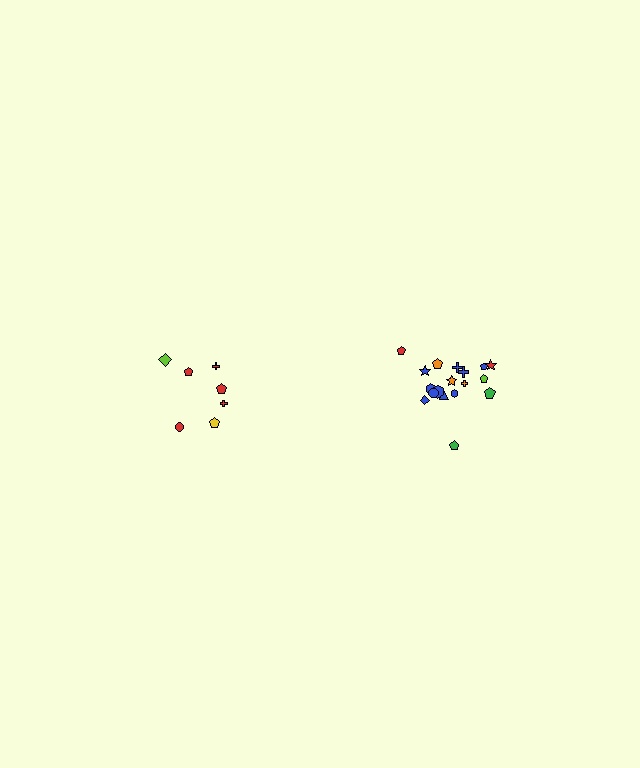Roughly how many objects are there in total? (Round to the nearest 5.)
Roughly 25 objects in total.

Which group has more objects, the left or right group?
The right group.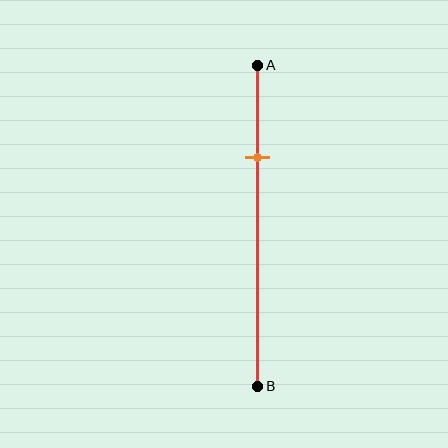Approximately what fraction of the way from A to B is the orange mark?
The orange mark is approximately 30% of the way from A to B.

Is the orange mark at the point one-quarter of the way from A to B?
No, the mark is at about 30% from A, not at the 25% one-quarter point.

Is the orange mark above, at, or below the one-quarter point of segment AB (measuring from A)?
The orange mark is below the one-quarter point of segment AB.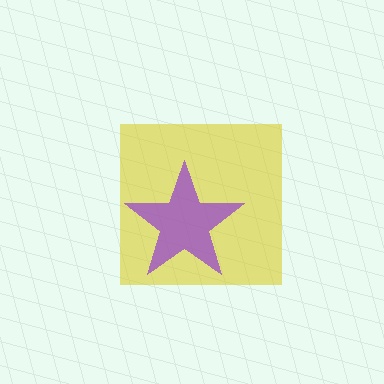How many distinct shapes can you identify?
There are 2 distinct shapes: a yellow square, a purple star.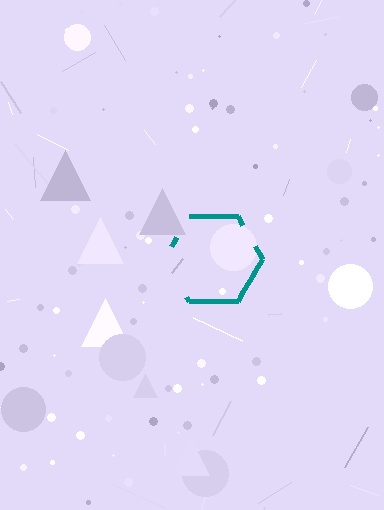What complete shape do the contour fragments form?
The contour fragments form a hexagon.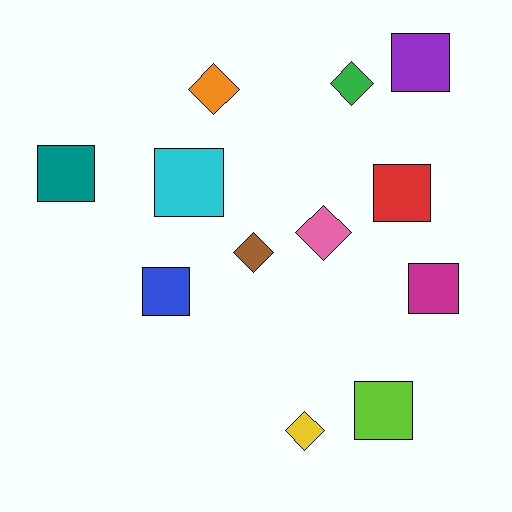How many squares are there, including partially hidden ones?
There are 7 squares.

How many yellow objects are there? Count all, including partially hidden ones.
There is 1 yellow object.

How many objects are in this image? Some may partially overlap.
There are 12 objects.